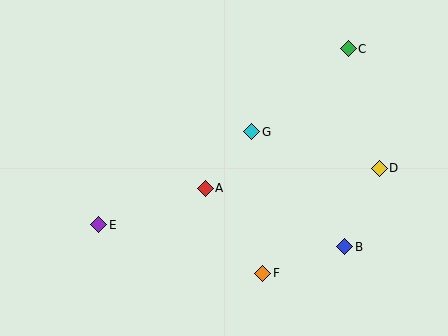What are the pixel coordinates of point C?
Point C is at (348, 49).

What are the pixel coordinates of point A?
Point A is at (205, 188).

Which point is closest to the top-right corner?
Point C is closest to the top-right corner.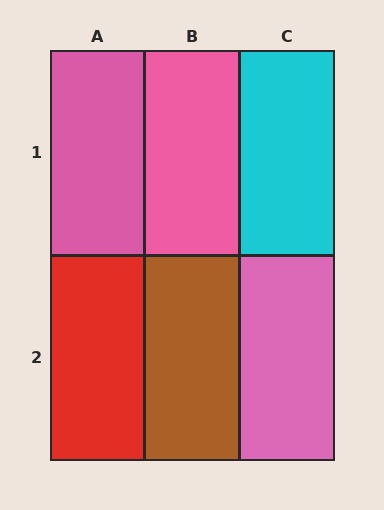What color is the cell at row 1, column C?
Cyan.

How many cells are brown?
1 cell is brown.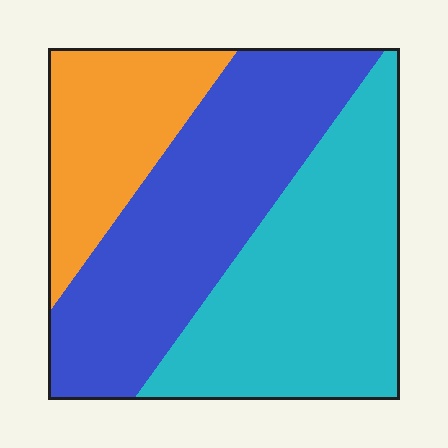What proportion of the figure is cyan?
Cyan covers about 40% of the figure.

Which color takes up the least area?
Orange, at roughly 20%.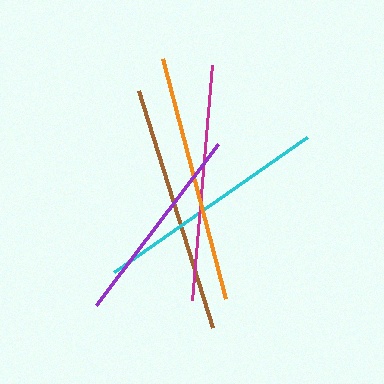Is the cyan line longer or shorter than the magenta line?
The cyan line is longer than the magenta line.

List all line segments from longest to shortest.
From longest to shortest: brown, orange, cyan, magenta, purple.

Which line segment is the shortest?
The purple line is the shortest at approximately 202 pixels.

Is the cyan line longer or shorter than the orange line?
The orange line is longer than the cyan line.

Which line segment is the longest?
The brown line is the longest at approximately 248 pixels.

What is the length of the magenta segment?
The magenta segment is approximately 236 pixels long.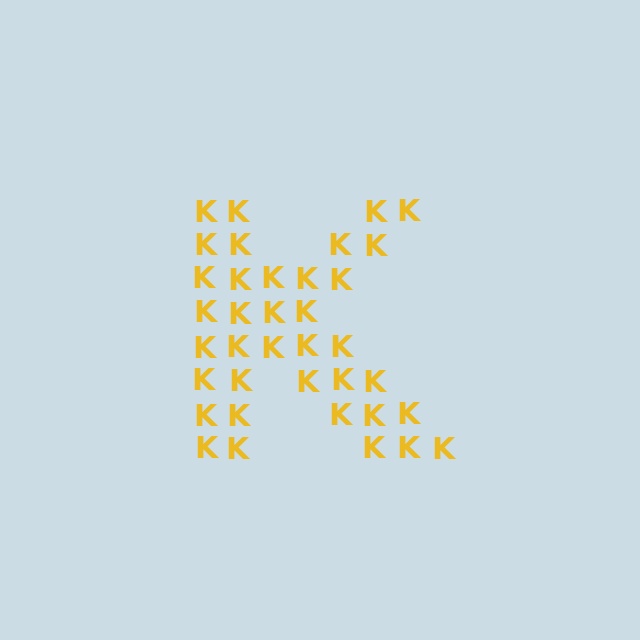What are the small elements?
The small elements are letter K's.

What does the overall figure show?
The overall figure shows the letter K.